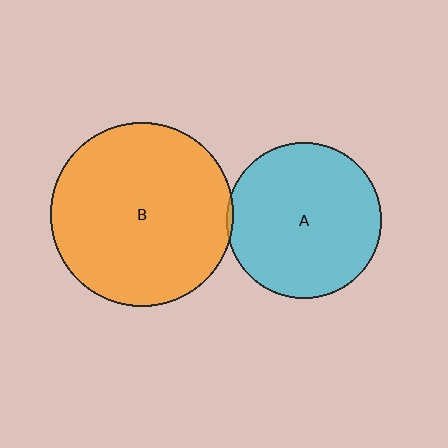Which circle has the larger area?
Circle B (orange).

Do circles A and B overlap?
Yes.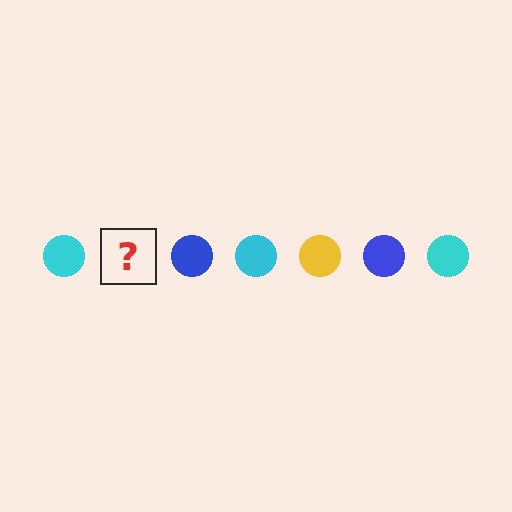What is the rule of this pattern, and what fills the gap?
The rule is that the pattern cycles through cyan, yellow, blue circles. The gap should be filled with a yellow circle.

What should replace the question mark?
The question mark should be replaced with a yellow circle.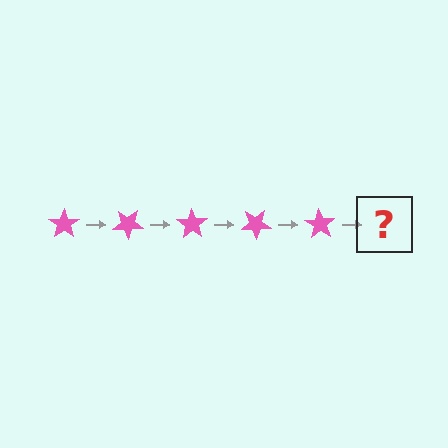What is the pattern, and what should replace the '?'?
The pattern is that the star rotates 35 degrees each step. The '?' should be a pink star rotated 175 degrees.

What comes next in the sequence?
The next element should be a pink star rotated 175 degrees.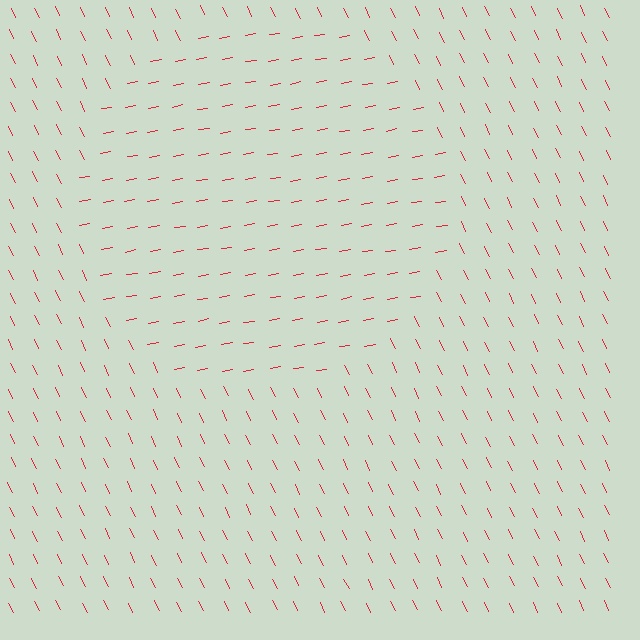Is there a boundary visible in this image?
Yes, there is a texture boundary formed by a change in line orientation.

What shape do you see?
I see a circle.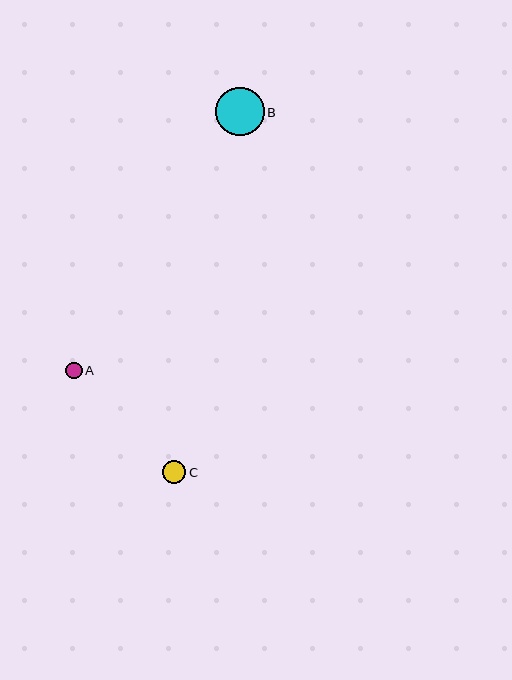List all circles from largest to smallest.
From largest to smallest: B, C, A.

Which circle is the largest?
Circle B is the largest with a size of approximately 48 pixels.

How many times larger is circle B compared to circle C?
Circle B is approximately 2.1 times the size of circle C.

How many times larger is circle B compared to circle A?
Circle B is approximately 2.9 times the size of circle A.